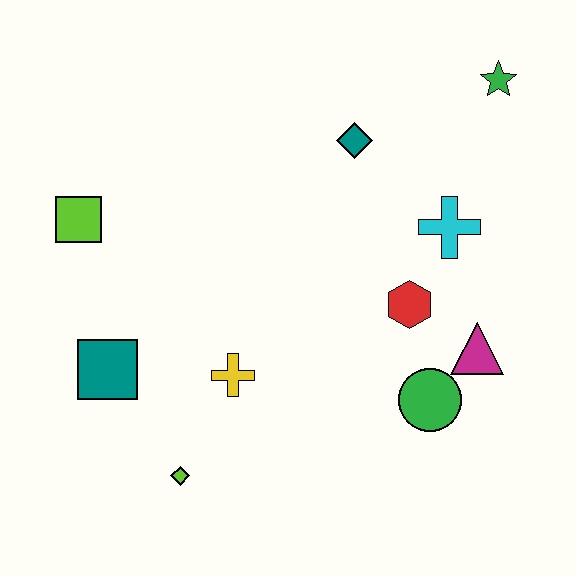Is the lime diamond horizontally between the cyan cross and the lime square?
Yes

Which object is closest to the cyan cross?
The red hexagon is closest to the cyan cross.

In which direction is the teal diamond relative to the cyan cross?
The teal diamond is to the left of the cyan cross.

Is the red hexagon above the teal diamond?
No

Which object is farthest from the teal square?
The green star is farthest from the teal square.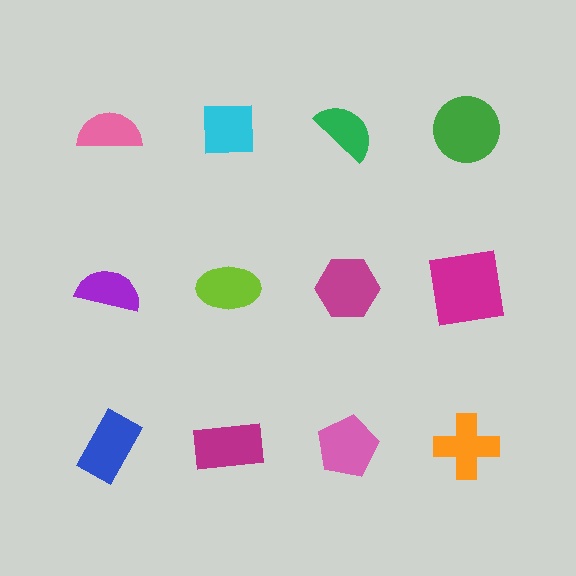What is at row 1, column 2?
A cyan square.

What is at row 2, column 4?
A magenta square.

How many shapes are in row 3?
4 shapes.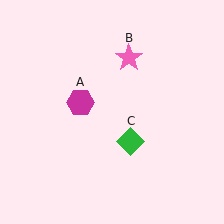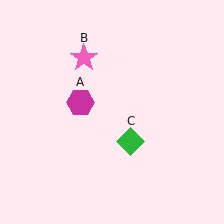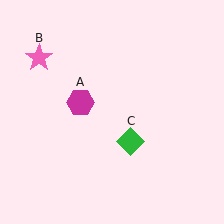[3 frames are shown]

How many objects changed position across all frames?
1 object changed position: pink star (object B).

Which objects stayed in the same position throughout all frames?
Magenta hexagon (object A) and green diamond (object C) remained stationary.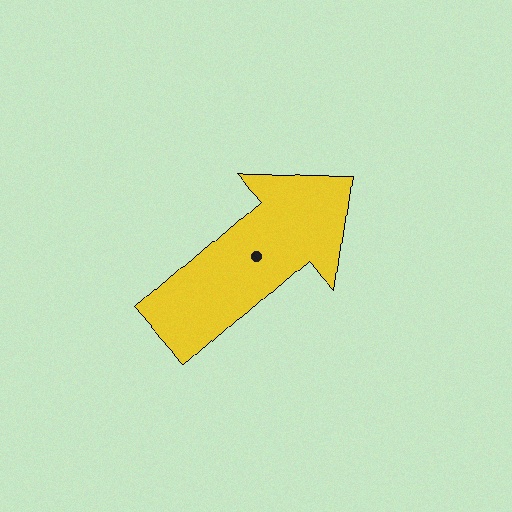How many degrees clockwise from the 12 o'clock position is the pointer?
Approximately 49 degrees.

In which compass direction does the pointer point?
Northeast.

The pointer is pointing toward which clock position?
Roughly 2 o'clock.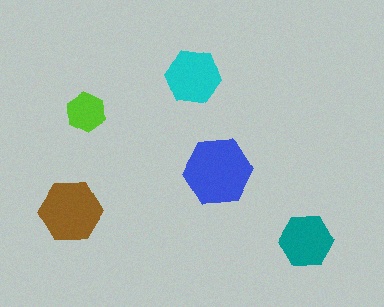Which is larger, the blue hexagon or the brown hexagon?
The blue one.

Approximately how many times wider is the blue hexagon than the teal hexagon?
About 1.5 times wider.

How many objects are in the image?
There are 5 objects in the image.